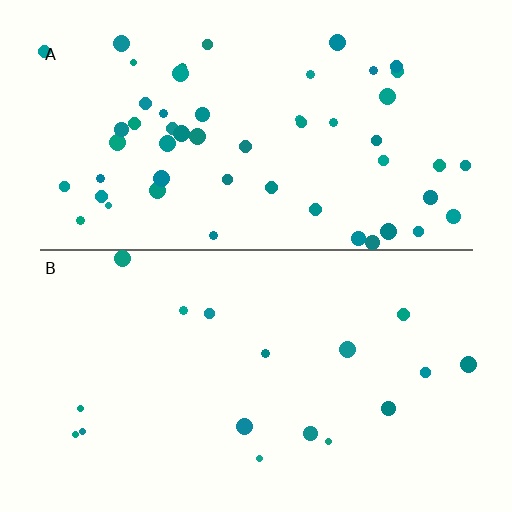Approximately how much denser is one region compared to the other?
Approximately 3.1× — region A over region B.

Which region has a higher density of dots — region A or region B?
A (the top).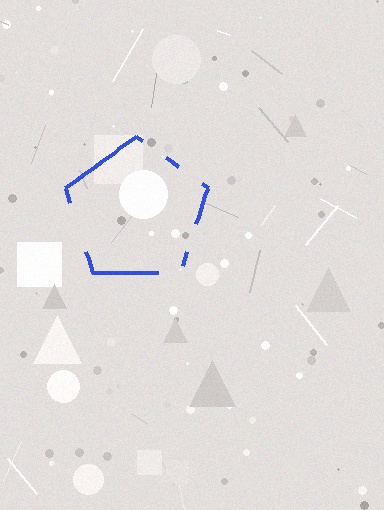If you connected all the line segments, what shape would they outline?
They would outline a pentagon.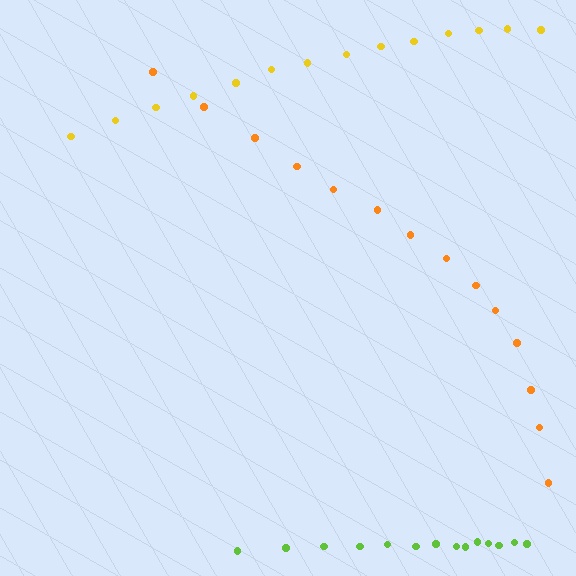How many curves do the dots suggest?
There are 3 distinct paths.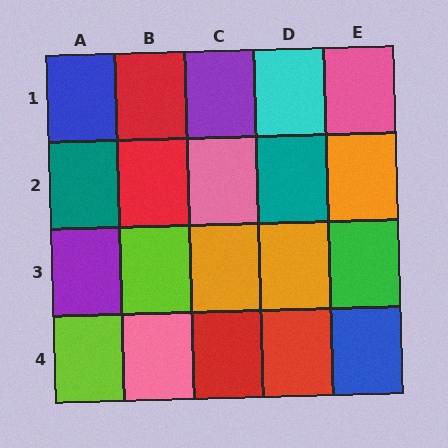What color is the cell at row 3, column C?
Orange.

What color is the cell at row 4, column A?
Lime.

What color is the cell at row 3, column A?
Purple.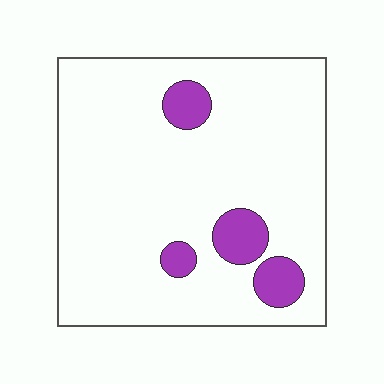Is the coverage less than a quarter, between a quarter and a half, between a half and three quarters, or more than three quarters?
Less than a quarter.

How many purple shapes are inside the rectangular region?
4.